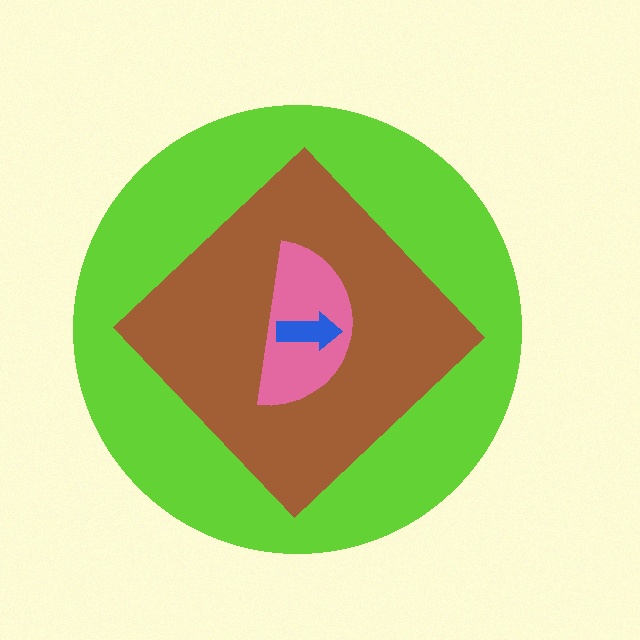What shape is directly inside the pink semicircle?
The blue arrow.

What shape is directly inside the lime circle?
The brown diamond.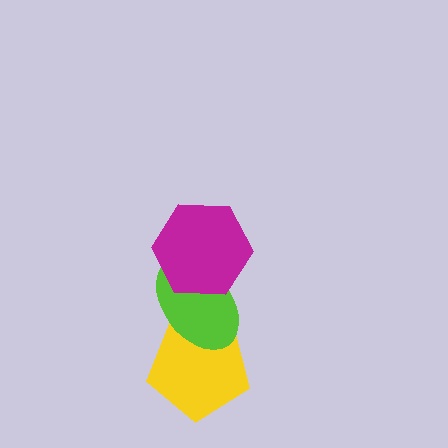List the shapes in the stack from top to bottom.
From top to bottom: the magenta hexagon, the lime ellipse, the yellow pentagon.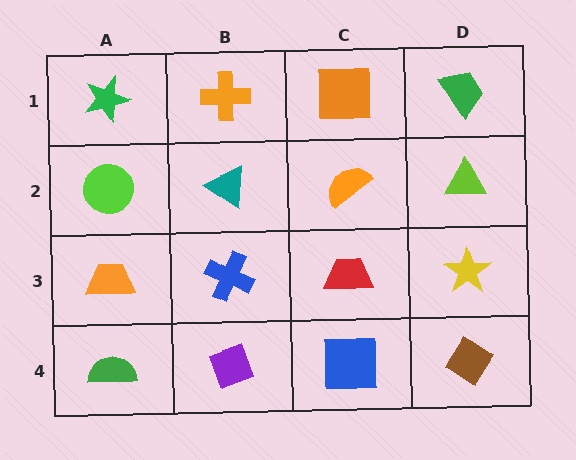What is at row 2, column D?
A lime triangle.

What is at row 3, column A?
An orange trapezoid.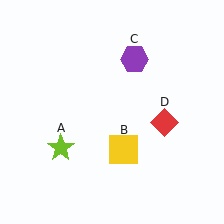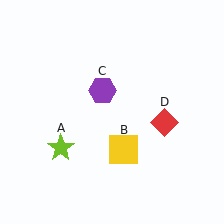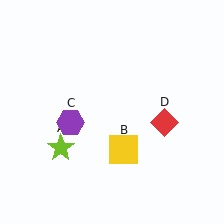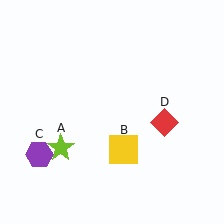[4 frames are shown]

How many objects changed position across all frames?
1 object changed position: purple hexagon (object C).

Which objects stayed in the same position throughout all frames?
Lime star (object A) and yellow square (object B) and red diamond (object D) remained stationary.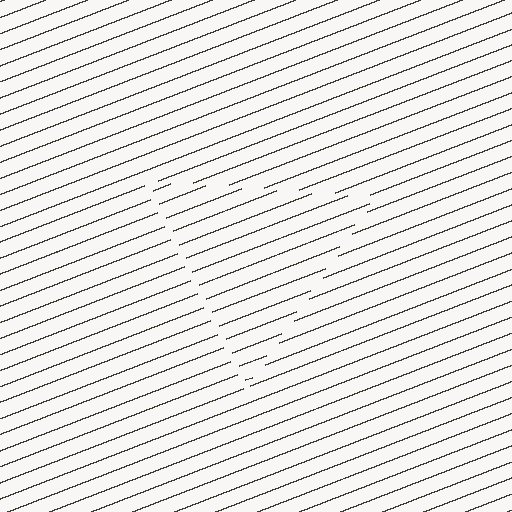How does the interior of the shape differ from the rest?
The interior of the shape contains the same grating, shifted by half a period — the contour is defined by the phase discontinuity where line-ends from the inner and outer gratings abut.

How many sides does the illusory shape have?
3 sides — the line-ends trace a triangle.